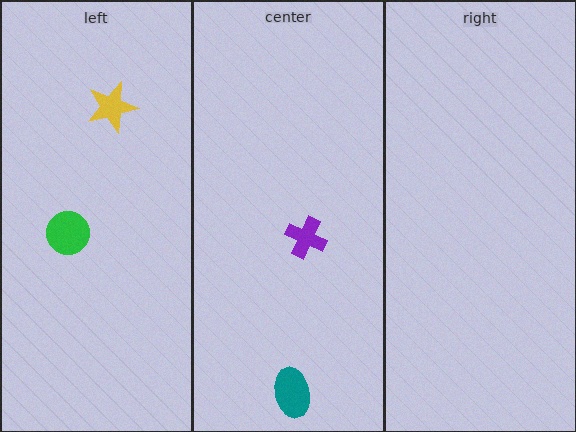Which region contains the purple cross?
The center region.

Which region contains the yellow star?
The left region.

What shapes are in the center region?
The teal ellipse, the purple cross.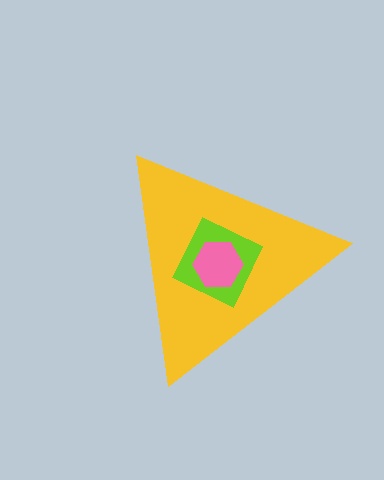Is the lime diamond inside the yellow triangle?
Yes.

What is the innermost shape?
The pink hexagon.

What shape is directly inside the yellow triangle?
The lime diamond.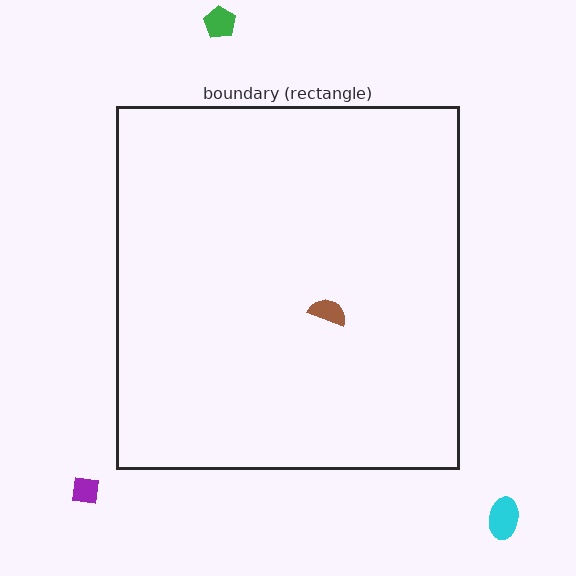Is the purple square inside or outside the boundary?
Outside.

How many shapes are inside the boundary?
1 inside, 3 outside.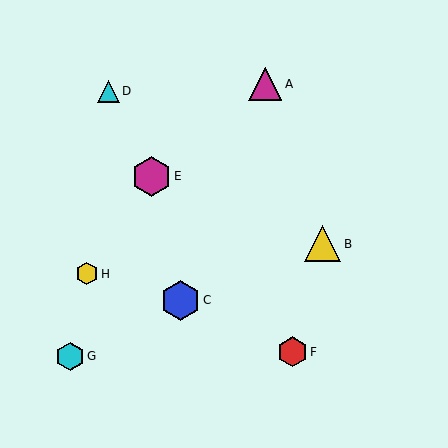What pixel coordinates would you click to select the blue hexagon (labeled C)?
Click at (180, 300) to select the blue hexagon C.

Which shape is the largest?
The blue hexagon (labeled C) is the largest.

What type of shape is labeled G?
Shape G is a cyan hexagon.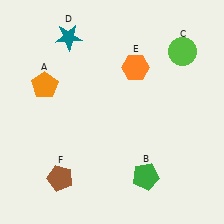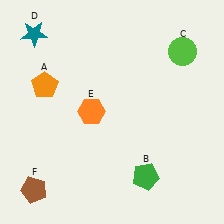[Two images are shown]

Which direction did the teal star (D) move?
The teal star (D) moved left.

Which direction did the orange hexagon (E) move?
The orange hexagon (E) moved left.